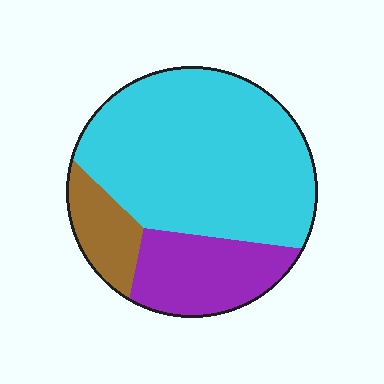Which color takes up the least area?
Brown, at roughly 10%.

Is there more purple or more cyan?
Cyan.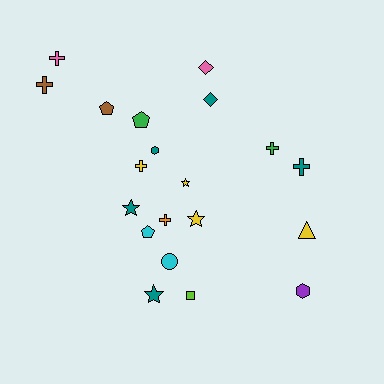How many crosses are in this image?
There are 6 crosses.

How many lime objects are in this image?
There is 1 lime object.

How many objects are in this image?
There are 20 objects.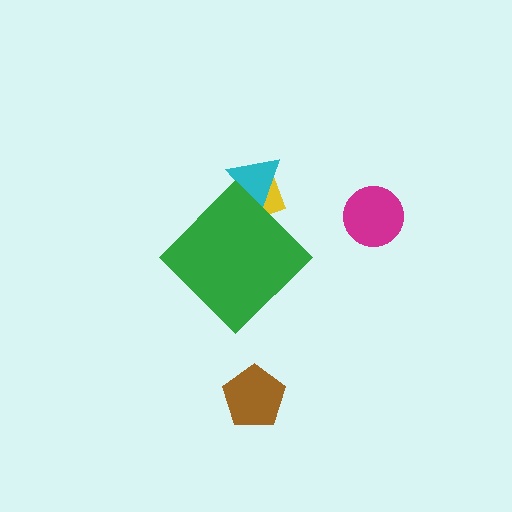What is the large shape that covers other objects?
A green diamond.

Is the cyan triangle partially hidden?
Yes, the cyan triangle is partially hidden behind the green diamond.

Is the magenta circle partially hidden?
No, the magenta circle is fully visible.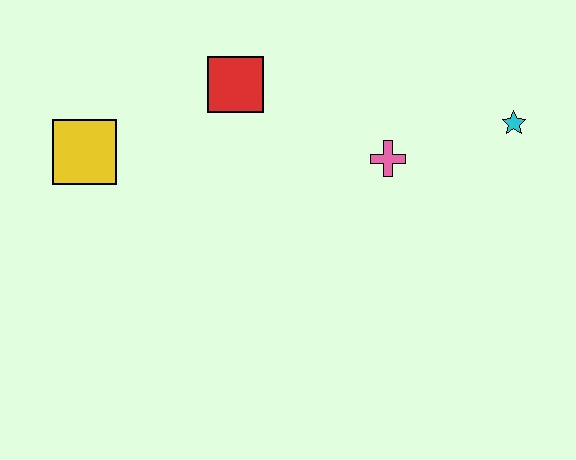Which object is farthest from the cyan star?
The yellow square is farthest from the cyan star.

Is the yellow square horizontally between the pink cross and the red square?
No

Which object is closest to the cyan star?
The pink cross is closest to the cyan star.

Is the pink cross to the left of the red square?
No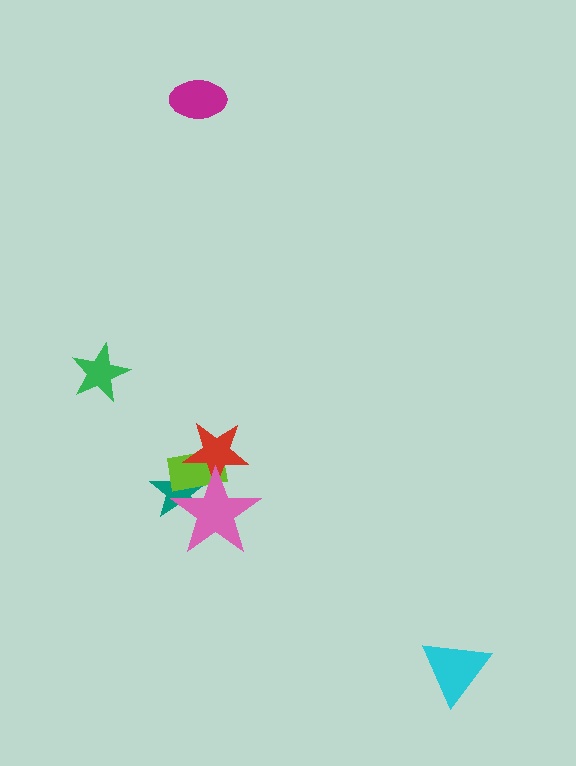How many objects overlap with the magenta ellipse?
0 objects overlap with the magenta ellipse.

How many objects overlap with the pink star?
3 objects overlap with the pink star.